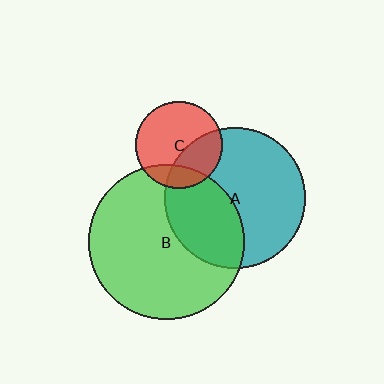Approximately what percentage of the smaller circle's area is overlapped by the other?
Approximately 20%.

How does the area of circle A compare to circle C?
Approximately 2.7 times.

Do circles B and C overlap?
Yes.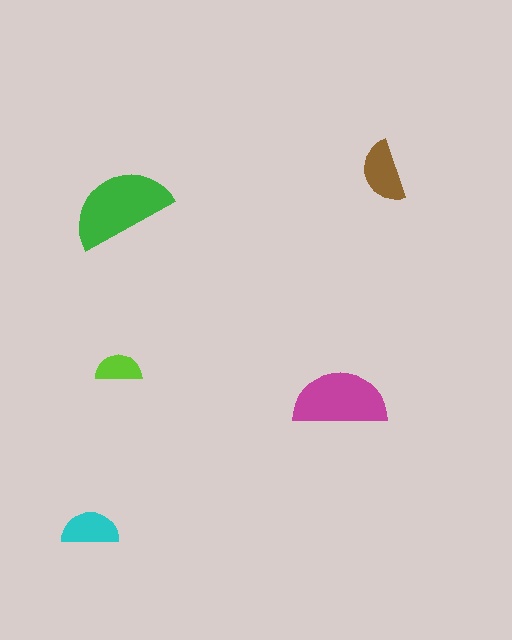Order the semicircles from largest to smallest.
the green one, the magenta one, the brown one, the cyan one, the lime one.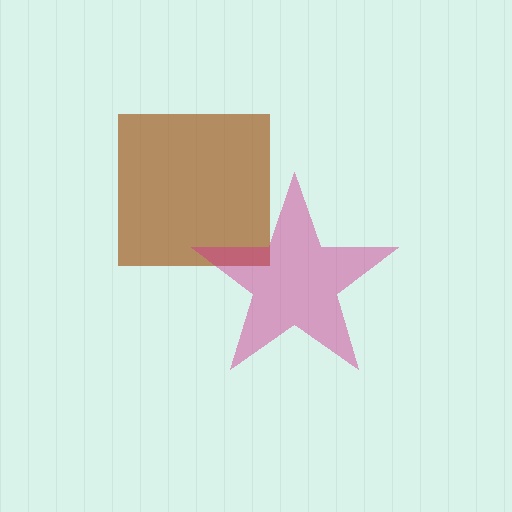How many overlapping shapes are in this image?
There are 2 overlapping shapes in the image.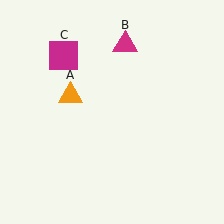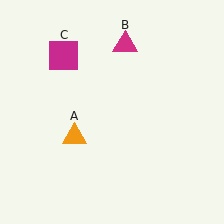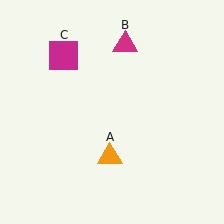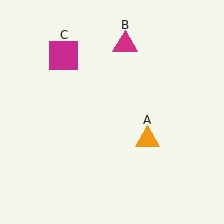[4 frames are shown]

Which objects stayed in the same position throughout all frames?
Magenta triangle (object B) and magenta square (object C) remained stationary.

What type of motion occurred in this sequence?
The orange triangle (object A) rotated counterclockwise around the center of the scene.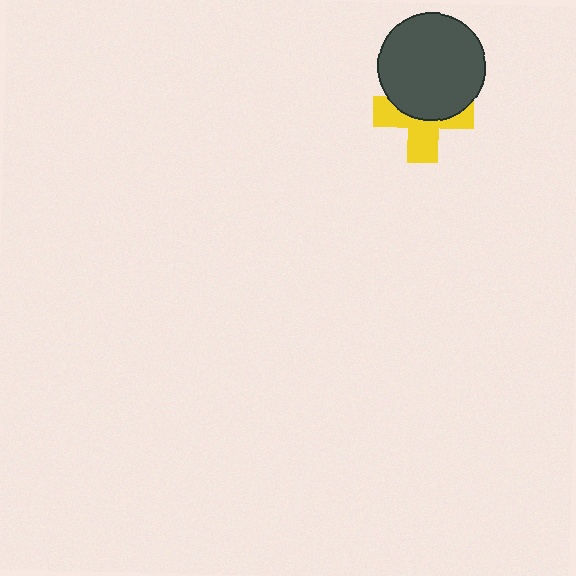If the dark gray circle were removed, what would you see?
You would see the complete yellow cross.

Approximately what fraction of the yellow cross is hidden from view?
Roughly 49% of the yellow cross is hidden behind the dark gray circle.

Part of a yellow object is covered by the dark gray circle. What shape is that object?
It is a cross.